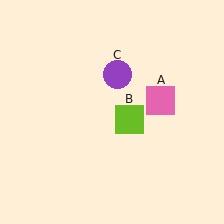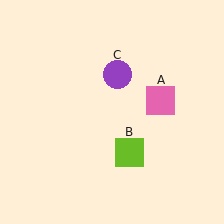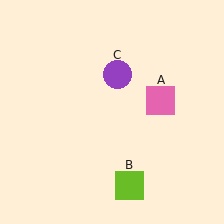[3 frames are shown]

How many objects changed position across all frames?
1 object changed position: lime square (object B).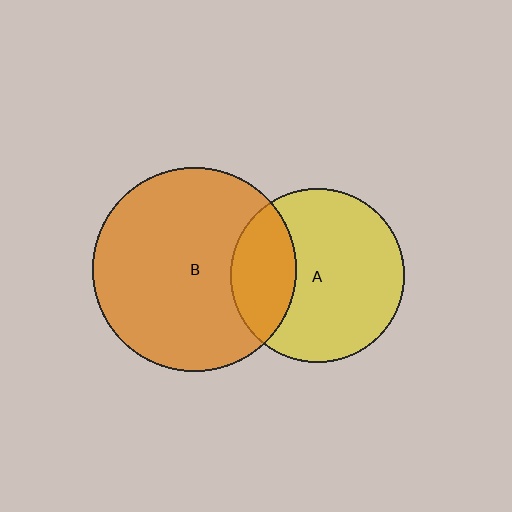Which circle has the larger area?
Circle B (orange).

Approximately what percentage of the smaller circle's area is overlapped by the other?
Approximately 30%.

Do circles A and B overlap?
Yes.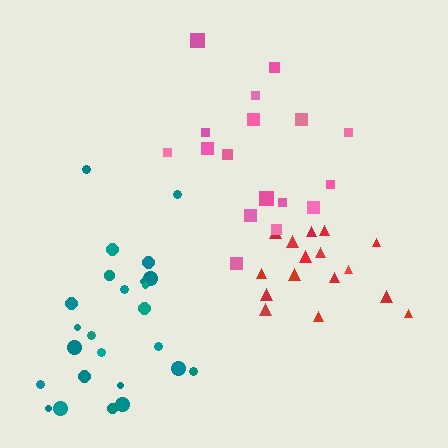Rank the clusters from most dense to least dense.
red, teal, pink.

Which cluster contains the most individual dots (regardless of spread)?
Teal (25).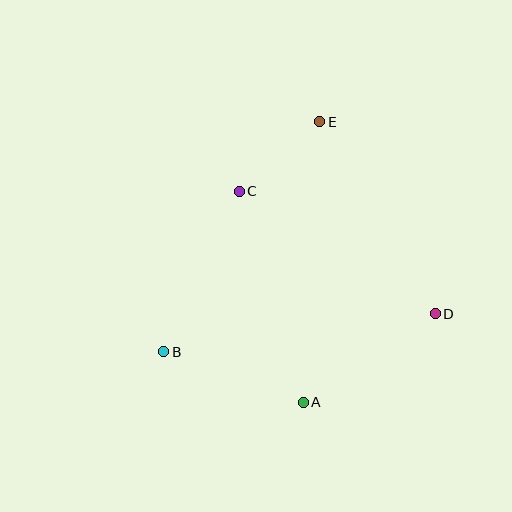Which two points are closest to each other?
Points C and E are closest to each other.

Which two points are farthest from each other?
Points A and E are farthest from each other.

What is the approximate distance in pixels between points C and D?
The distance between C and D is approximately 231 pixels.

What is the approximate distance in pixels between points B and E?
The distance between B and E is approximately 278 pixels.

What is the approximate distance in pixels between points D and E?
The distance between D and E is approximately 224 pixels.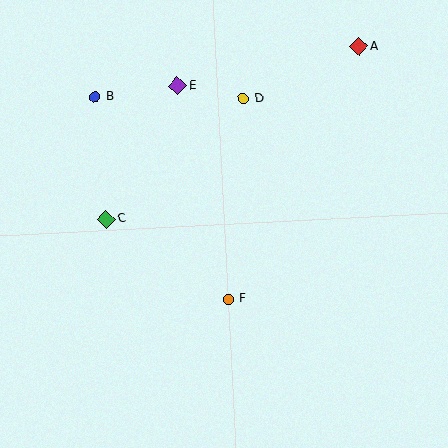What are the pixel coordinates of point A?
Point A is at (359, 47).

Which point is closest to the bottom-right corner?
Point F is closest to the bottom-right corner.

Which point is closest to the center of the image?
Point F at (228, 299) is closest to the center.